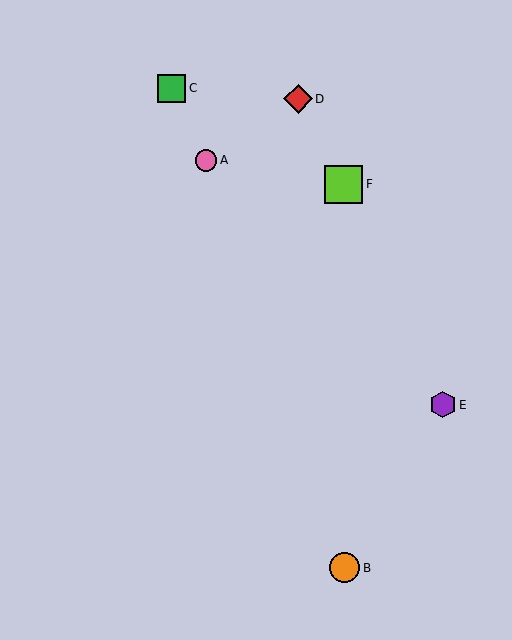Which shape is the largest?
The lime square (labeled F) is the largest.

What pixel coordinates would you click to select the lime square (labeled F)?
Click at (344, 184) to select the lime square F.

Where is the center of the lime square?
The center of the lime square is at (344, 184).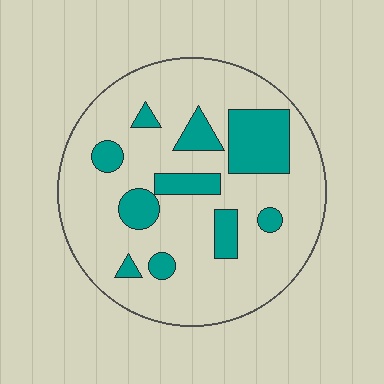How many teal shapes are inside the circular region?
10.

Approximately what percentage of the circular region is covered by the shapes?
Approximately 20%.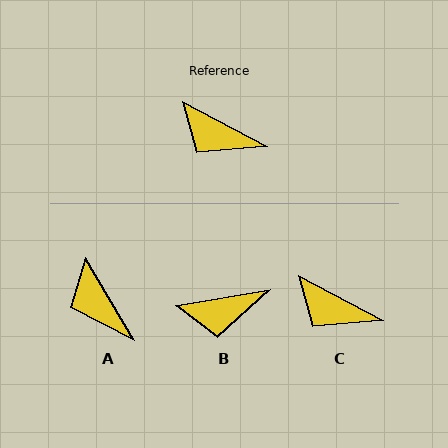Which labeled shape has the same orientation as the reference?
C.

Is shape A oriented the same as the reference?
No, it is off by about 32 degrees.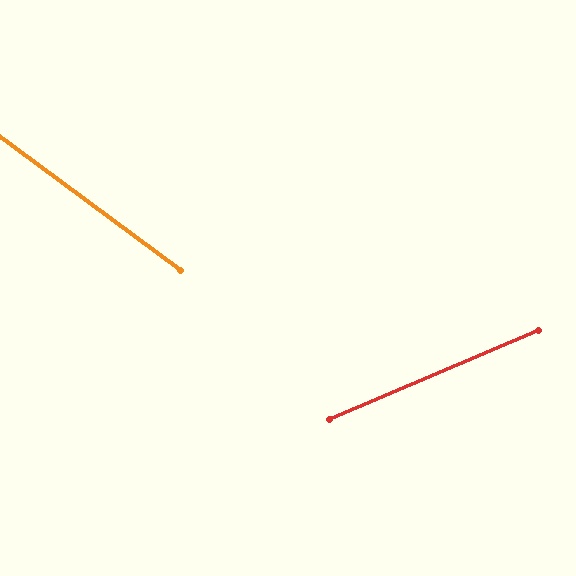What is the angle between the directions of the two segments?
Approximately 59 degrees.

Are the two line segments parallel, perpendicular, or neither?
Neither parallel nor perpendicular — they differ by about 59°.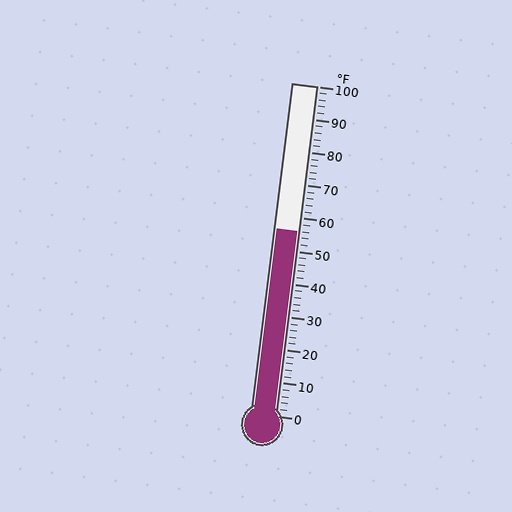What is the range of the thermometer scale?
The thermometer scale ranges from 0°F to 100°F.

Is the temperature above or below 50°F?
The temperature is above 50°F.